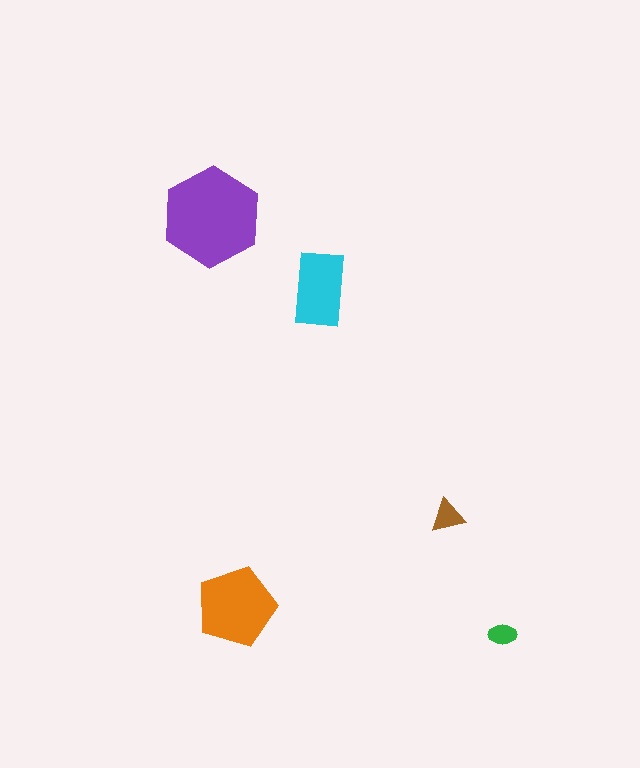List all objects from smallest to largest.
The green ellipse, the brown triangle, the cyan rectangle, the orange pentagon, the purple hexagon.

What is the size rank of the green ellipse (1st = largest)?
5th.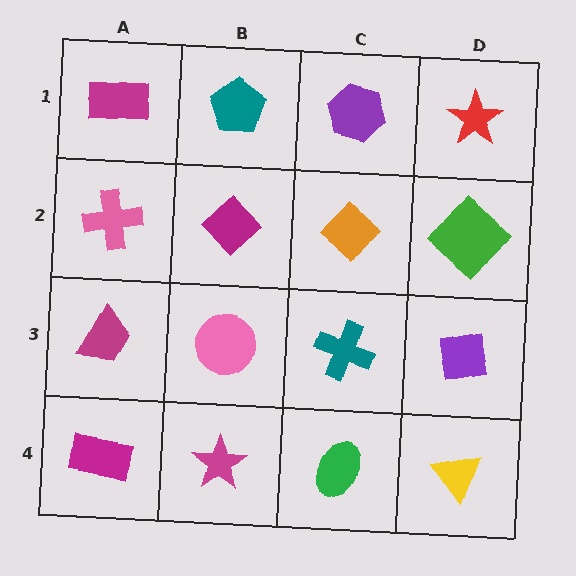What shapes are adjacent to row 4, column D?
A purple square (row 3, column D), a green ellipse (row 4, column C).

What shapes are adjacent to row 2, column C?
A purple hexagon (row 1, column C), a teal cross (row 3, column C), a magenta diamond (row 2, column B), a green diamond (row 2, column D).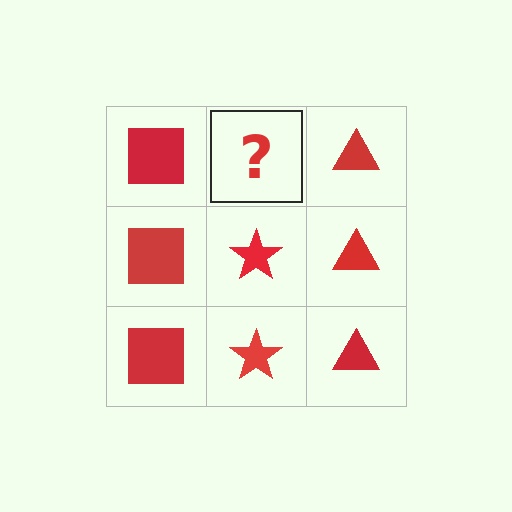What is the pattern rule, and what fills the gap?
The rule is that each column has a consistent shape. The gap should be filled with a red star.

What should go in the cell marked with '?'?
The missing cell should contain a red star.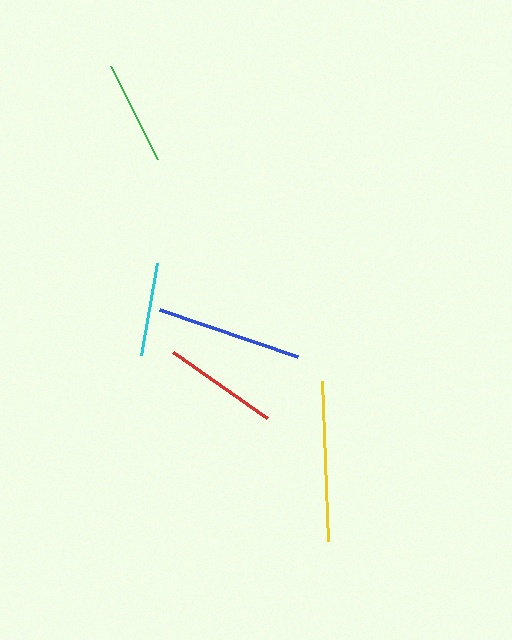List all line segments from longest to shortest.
From longest to shortest: yellow, blue, red, green, cyan.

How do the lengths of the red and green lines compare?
The red and green lines are approximately the same length.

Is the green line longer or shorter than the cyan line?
The green line is longer than the cyan line.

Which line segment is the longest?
The yellow line is the longest at approximately 160 pixels.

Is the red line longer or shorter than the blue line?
The blue line is longer than the red line.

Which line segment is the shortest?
The cyan line is the shortest at approximately 93 pixels.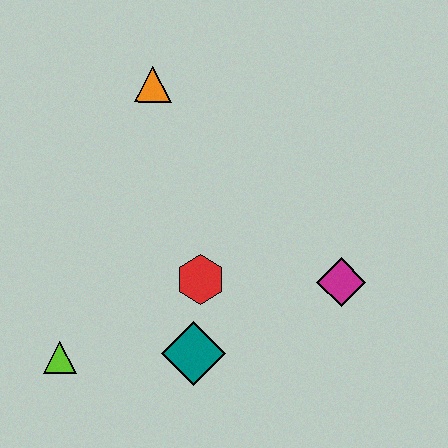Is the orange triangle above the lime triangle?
Yes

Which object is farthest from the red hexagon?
The orange triangle is farthest from the red hexagon.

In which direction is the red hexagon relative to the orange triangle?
The red hexagon is below the orange triangle.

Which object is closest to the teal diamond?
The red hexagon is closest to the teal diamond.